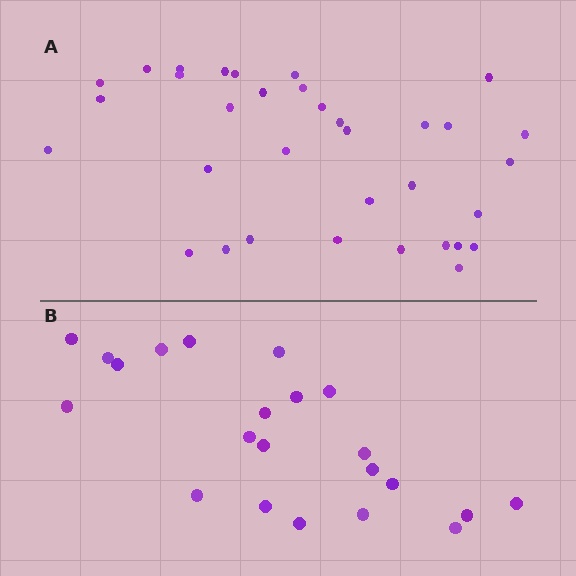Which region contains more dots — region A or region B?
Region A (the top region) has more dots.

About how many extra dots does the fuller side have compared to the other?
Region A has roughly 12 or so more dots than region B.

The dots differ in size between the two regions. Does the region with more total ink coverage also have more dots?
No. Region B has more total ink coverage because its dots are larger, but region A actually contains more individual dots. Total area can be misleading — the number of items is what matters here.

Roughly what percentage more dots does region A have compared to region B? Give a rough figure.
About 55% more.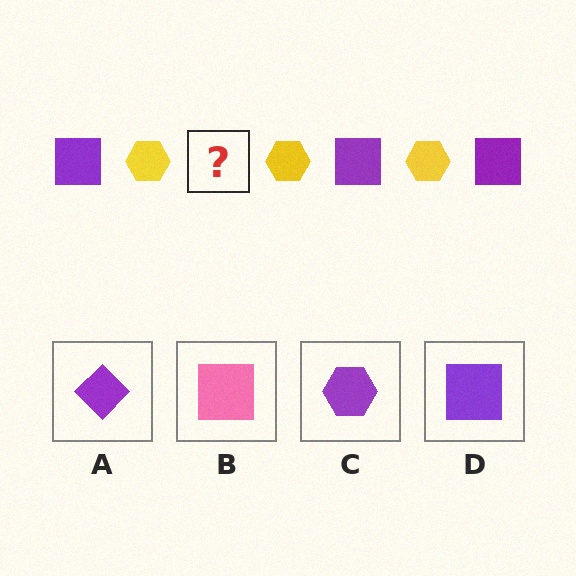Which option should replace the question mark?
Option D.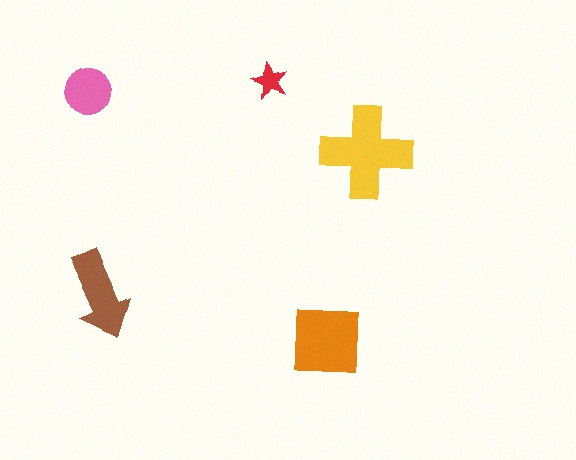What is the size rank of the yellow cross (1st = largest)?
1st.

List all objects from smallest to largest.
The red star, the pink circle, the brown arrow, the orange square, the yellow cross.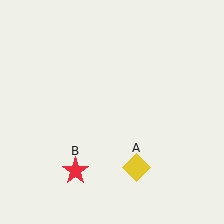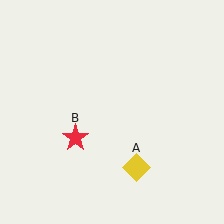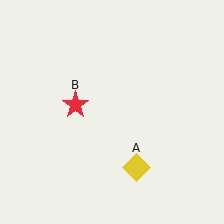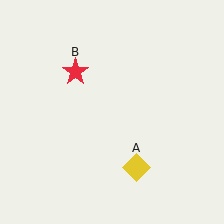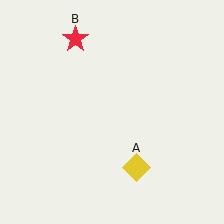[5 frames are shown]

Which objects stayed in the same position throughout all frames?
Yellow diamond (object A) remained stationary.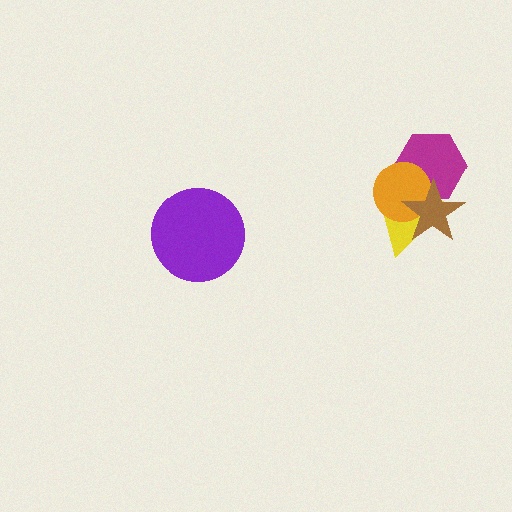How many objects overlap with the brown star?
3 objects overlap with the brown star.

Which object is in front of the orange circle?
The brown star is in front of the orange circle.